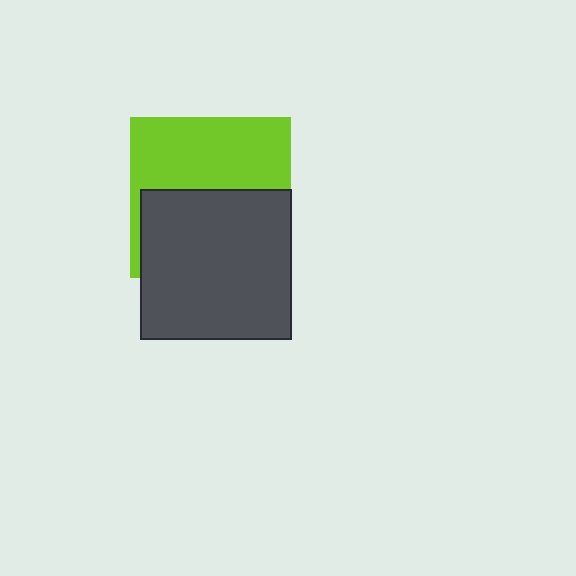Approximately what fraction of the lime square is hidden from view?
Roughly 52% of the lime square is hidden behind the dark gray square.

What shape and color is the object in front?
The object in front is a dark gray square.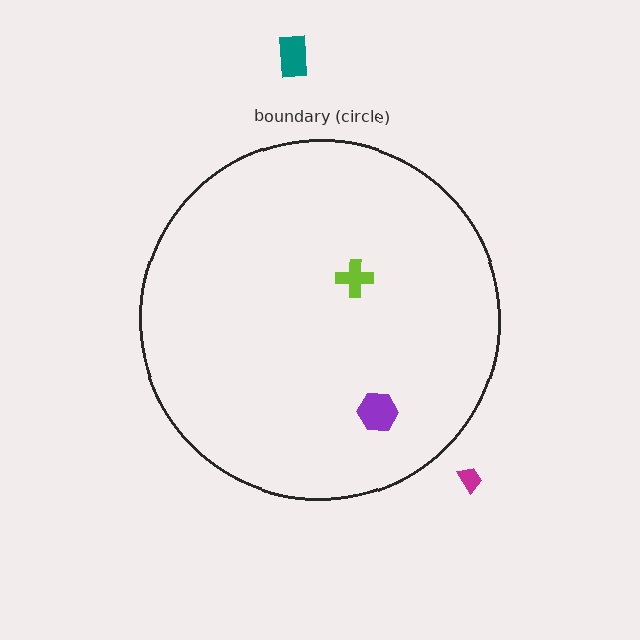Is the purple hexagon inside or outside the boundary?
Inside.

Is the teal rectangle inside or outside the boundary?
Outside.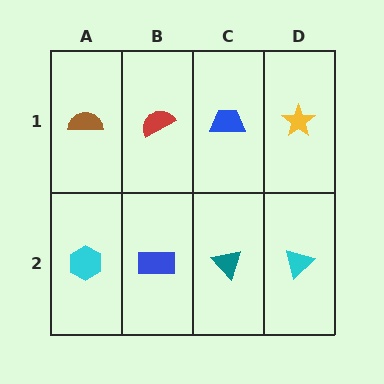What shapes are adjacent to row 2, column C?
A blue trapezoid (row 1, column C), a blue rectangle (row 2, column B), a cyan triangle (row 2, column D).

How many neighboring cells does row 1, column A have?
2.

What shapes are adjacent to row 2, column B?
A red semicircle (row 1, column B), a cyan hexagon (row 2, column A), a teal triangle (row 2, column C).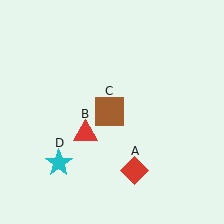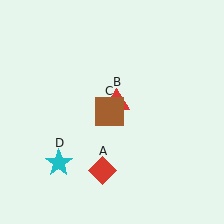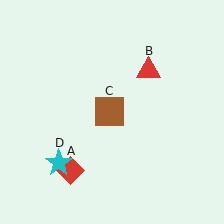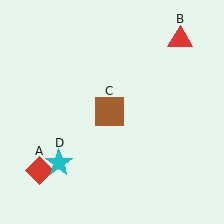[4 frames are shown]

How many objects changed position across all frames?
2 objects changed position: red diamond (object A), red triangle (object B).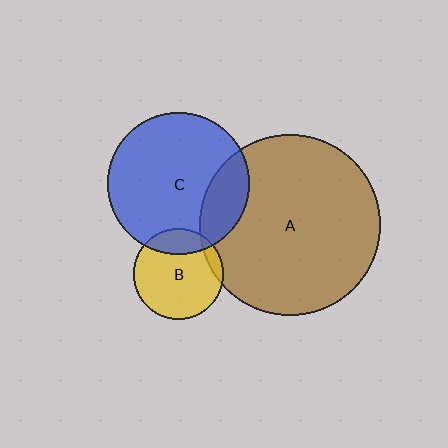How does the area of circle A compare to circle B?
Approximately 4.0 times.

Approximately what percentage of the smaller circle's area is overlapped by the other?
Approximately 10%.